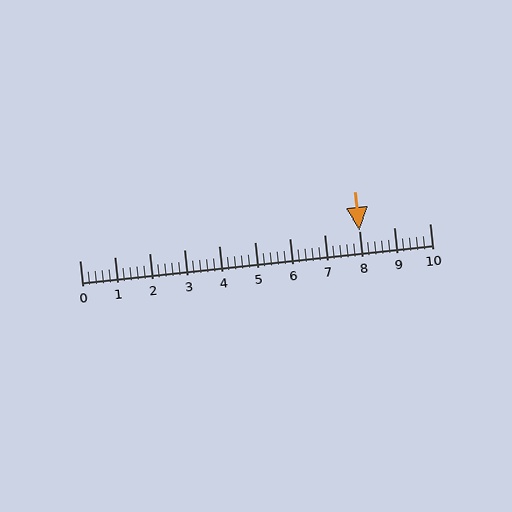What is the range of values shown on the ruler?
The ruler shows values from 0 to 10.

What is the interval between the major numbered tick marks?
The major tick marks are spaced 1 units apart.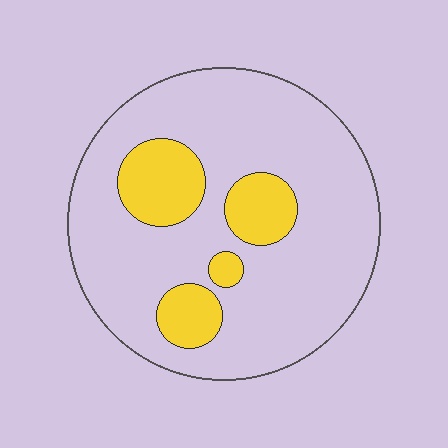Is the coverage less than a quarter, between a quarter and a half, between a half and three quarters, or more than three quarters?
Less than a quarter.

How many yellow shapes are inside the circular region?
4.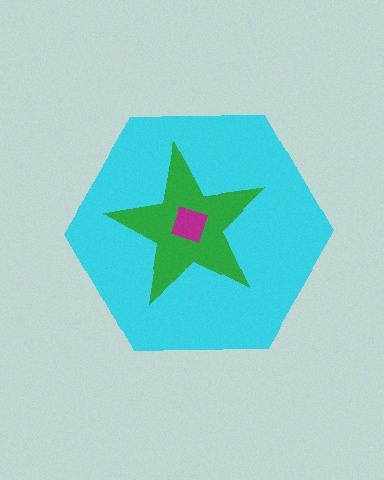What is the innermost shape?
The magenta square.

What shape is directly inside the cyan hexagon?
The green star.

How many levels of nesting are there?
3.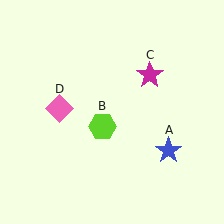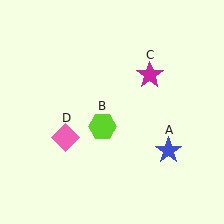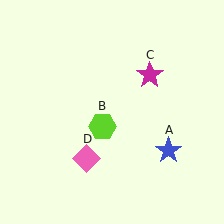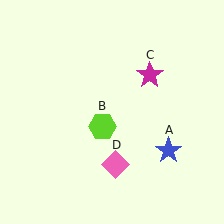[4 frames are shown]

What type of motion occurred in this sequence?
The pink diamond (object D) rotated counterclockwise around the center of the scene.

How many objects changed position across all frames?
1 object changed position: pink diamond (object D).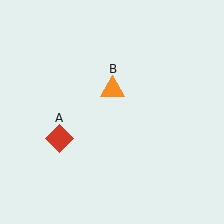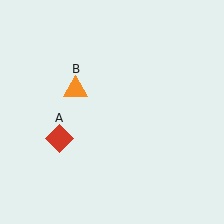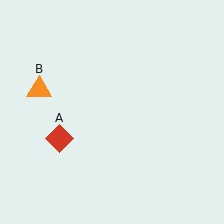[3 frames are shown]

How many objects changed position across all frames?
1 object changed position: orange triangle (object B).